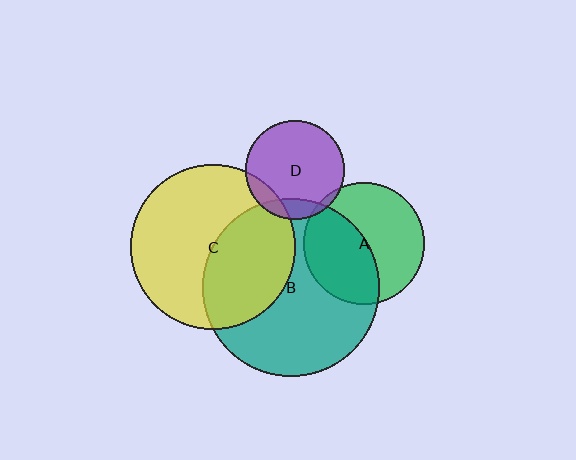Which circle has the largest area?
Circle B (teal).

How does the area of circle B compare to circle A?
Approximately 2.1 times.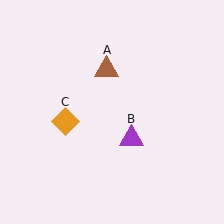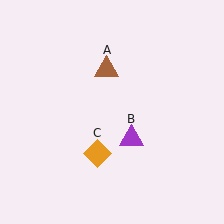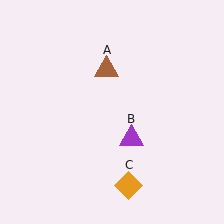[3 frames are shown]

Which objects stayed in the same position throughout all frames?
Brown triangle (object A) and purple triangle (object B) remained stationary.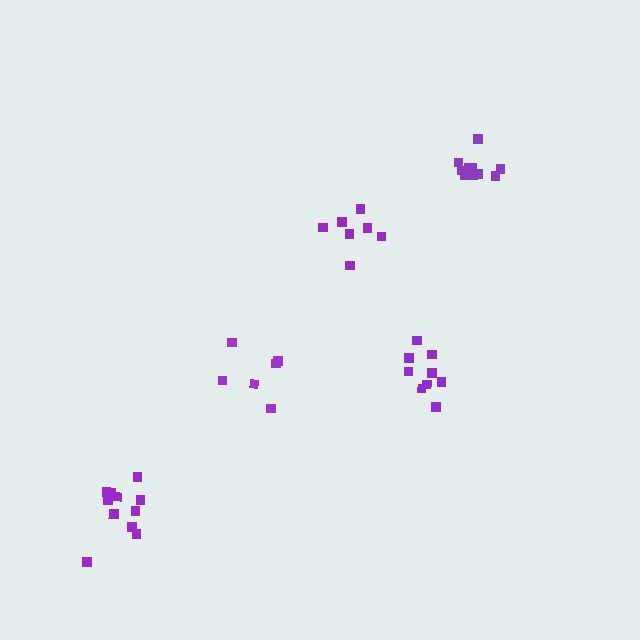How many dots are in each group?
Group 1: 11 dots, Group 2: 6 dots, Group 3: 7 dots, Group 4: 9 dots, Group 5: 11 dots (44 total).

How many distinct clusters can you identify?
There are 5 distinct clusters.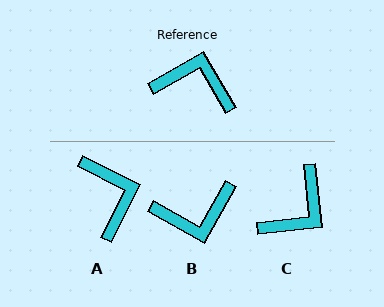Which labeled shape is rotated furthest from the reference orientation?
B, about 149 degrees away.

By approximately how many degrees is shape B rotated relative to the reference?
Approximately 149 degrees clockwise.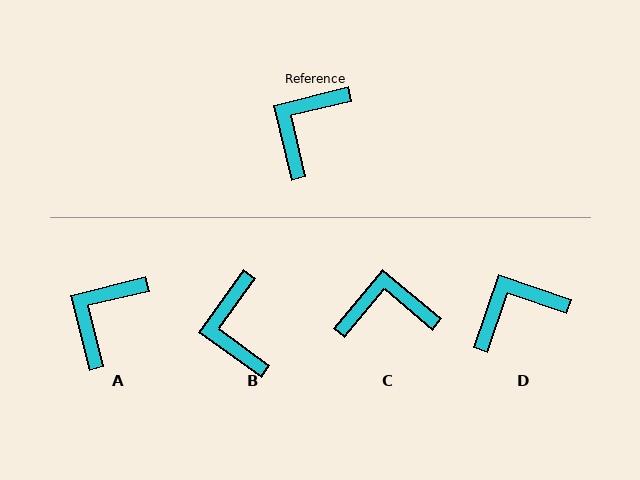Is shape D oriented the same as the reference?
No, it is off by about 33 degrees.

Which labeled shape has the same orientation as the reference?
A.